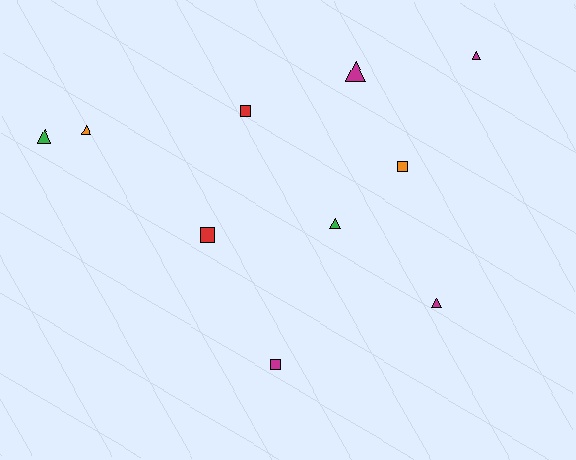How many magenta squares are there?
There is 1 magenta square.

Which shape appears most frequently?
Triangle, with 6 objects.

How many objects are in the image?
There are 10 objects.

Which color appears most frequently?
Magenta, with 4 objects.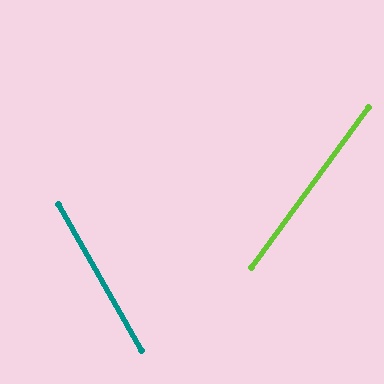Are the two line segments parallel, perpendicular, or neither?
Neither parallel nor perpendicular — they differ by about 66°.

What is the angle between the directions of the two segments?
Approximately 66 degrees.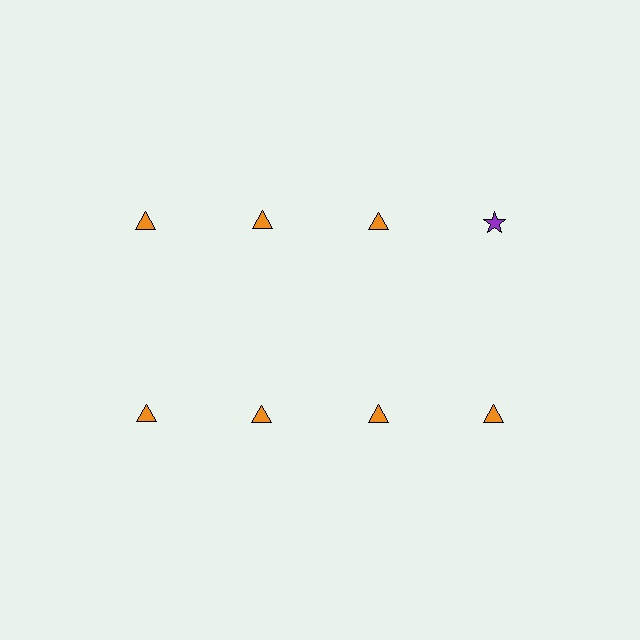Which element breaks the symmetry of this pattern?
The purple star in the top row, second from right column breaks the symmetry. All other shapes are orange triangles.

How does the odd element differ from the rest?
It differs in both color (purple instead of orange) and shape (star instead of triangle).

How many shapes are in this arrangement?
There are 8 shapes arranged in a grid pattern.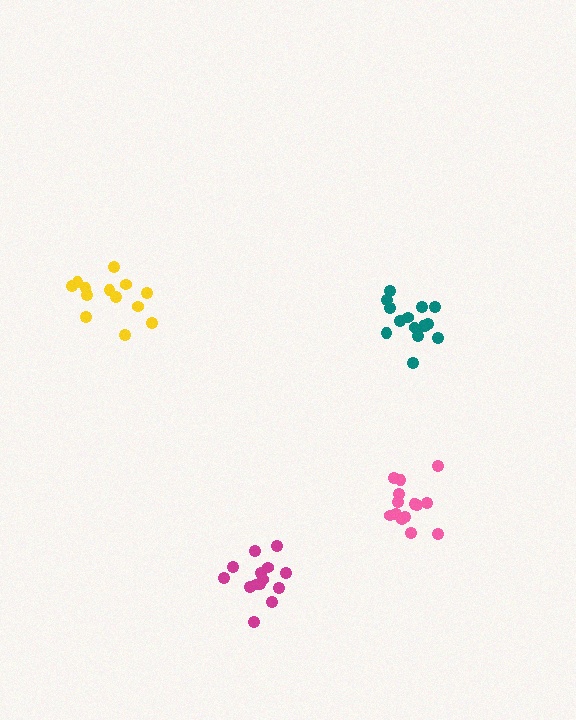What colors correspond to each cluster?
The clusters are colored: pink, yellow, magenta, teal.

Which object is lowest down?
The magenta cluster is bottommost.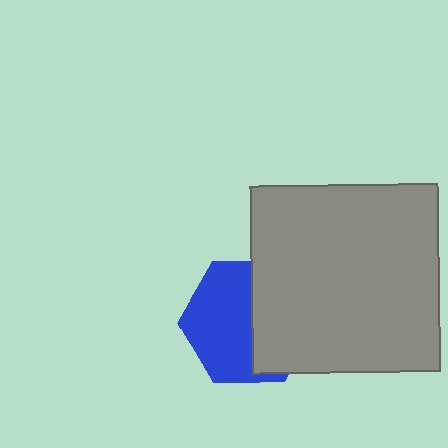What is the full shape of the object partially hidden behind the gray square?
The partially hidden object is a blue hexagon.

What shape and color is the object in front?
The object in front is a gray square.